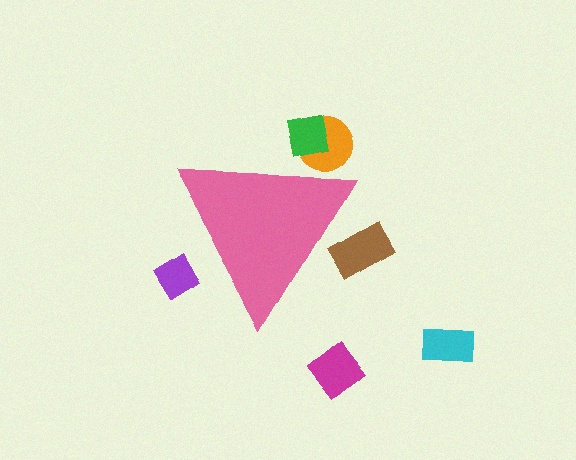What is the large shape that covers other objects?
A pink triangle.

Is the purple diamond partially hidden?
Yes, the purple diamond is partially hidden behind the pink triangle.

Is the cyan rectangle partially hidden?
No, the cyan rectangle is fully visible.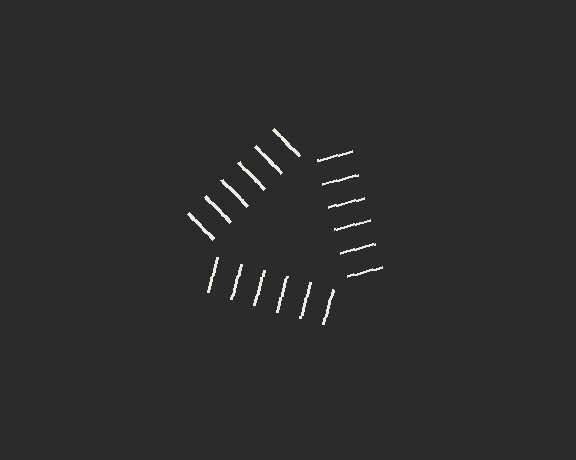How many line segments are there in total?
18 — 6 along each of the 3 edges.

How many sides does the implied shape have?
3 sides — the line-ends trace a triangle.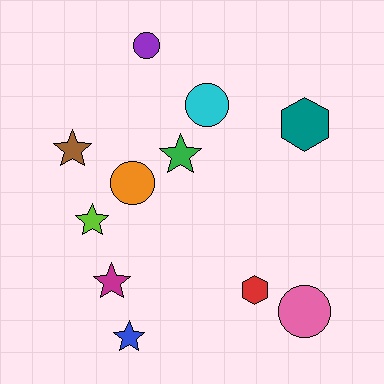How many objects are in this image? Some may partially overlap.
There are 11 objects.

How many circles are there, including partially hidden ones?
There are 4 circles.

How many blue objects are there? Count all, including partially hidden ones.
There is 1 blue object.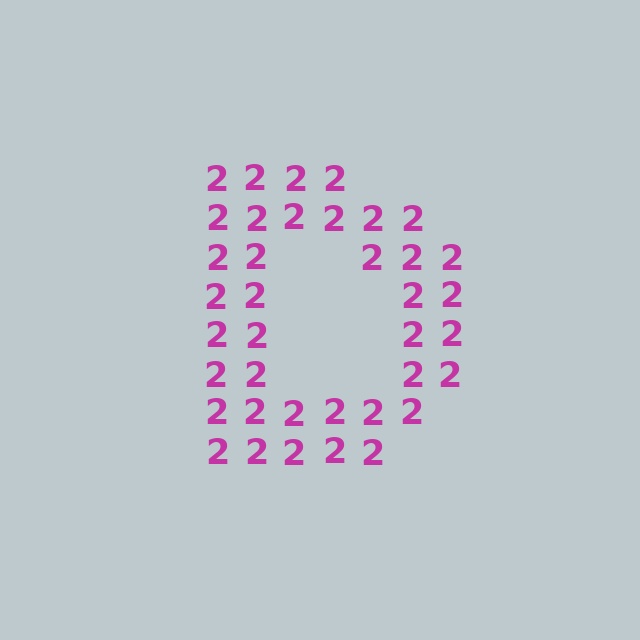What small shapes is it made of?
It is made of small digit 2's.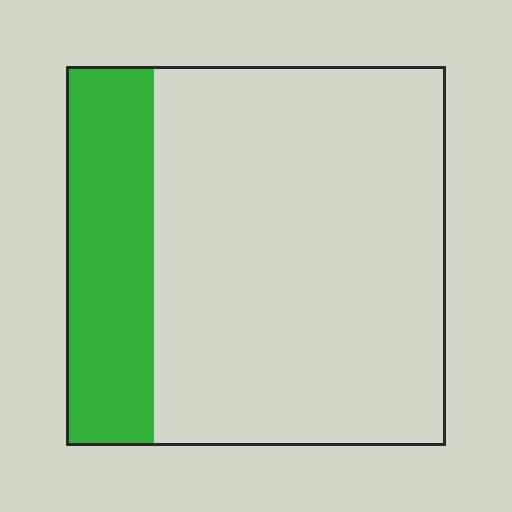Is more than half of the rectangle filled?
No.